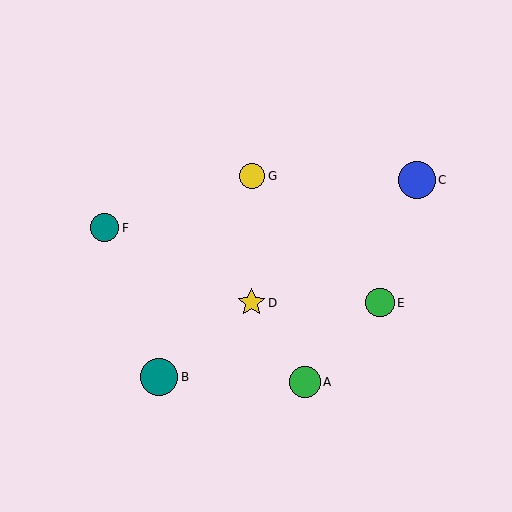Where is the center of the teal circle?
The center of the teal circle is at (159, 377).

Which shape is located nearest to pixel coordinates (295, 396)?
The green circle (labeled A) at (305, 382) is nearest to that location.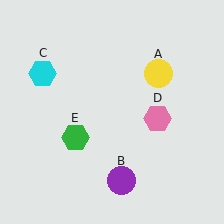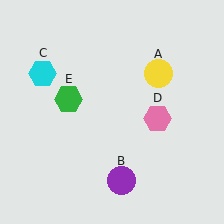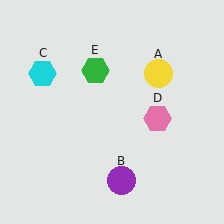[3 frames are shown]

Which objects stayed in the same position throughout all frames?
Yellow circle (object A) and purple circle (object B) and cyan hexagon (object C) and pink hexagon (object D) remained stationary.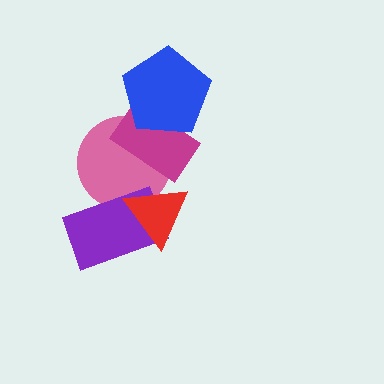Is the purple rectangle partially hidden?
Yes, it is partially covered by another shape.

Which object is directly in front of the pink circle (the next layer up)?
The magenta rectangle is directly in front of the pink circle.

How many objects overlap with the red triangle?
2 objects overlap with the red triangle.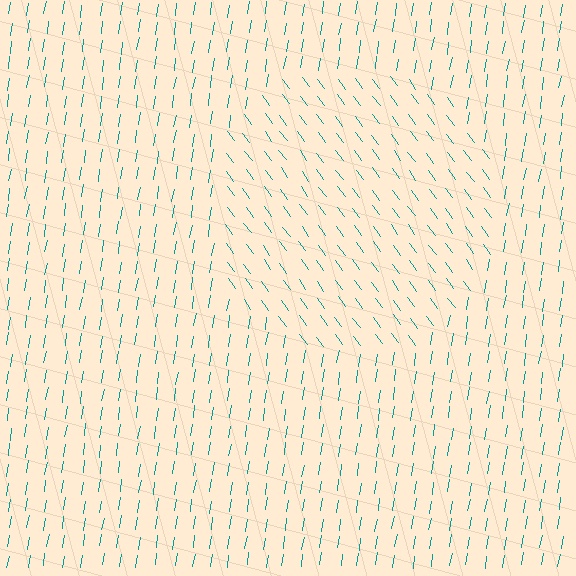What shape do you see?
I see a circle.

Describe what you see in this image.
The image is filled with small teal line segments. A circle region in the image has lines oriented differently from the surrounding lines, creating a visible texture boundary.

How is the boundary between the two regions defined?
The boundary is defined purely by a change in line orientation (approximately 45 degrees difference). All lines are the same color and thickness.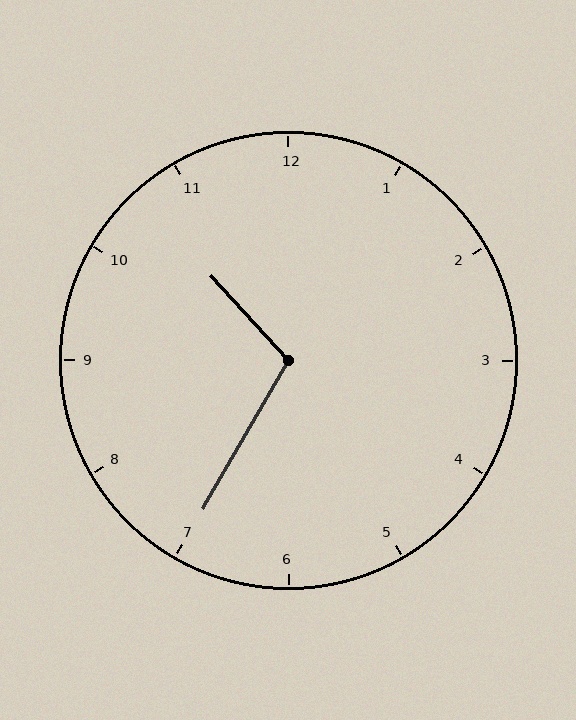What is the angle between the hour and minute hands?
Approximately 108 degrees.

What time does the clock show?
10:35.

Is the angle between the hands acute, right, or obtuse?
It is obtuse.